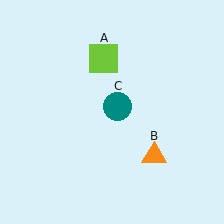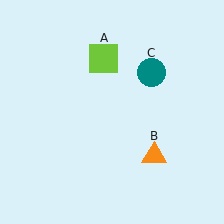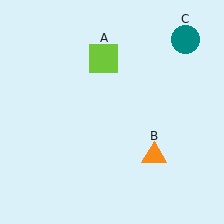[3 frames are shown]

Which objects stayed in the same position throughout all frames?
Lime square (object A) and orange triangle (object B) remained stationary.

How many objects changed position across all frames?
1 object changed position: teal circle (object C).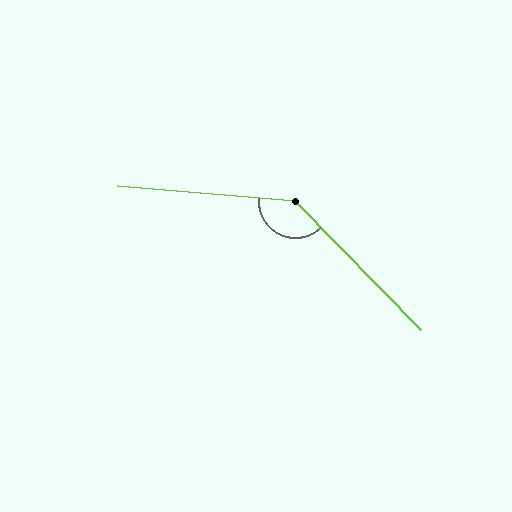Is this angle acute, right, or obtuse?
It is obtuse.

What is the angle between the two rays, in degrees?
Approximately 139 degrees.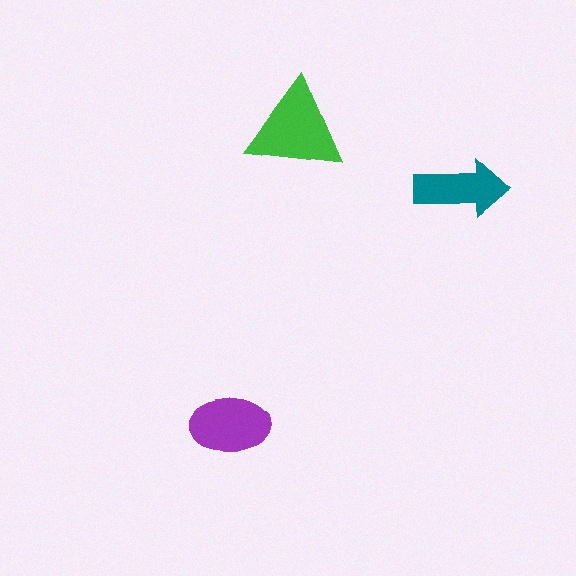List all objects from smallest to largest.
The teal arrow, the purple ellipse, the green triangle.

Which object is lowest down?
The purple ellipse is bottommost.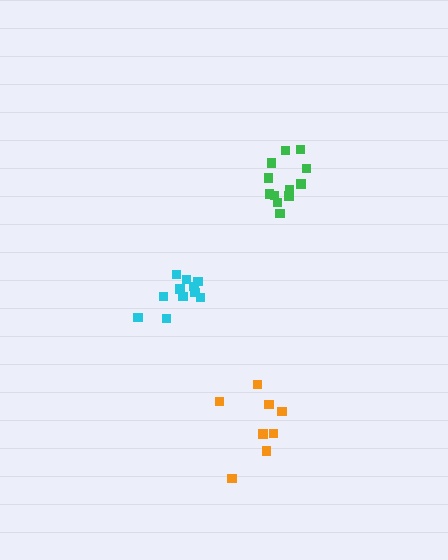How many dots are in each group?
Group 1: 8 dots, Group 2: 12 dots, Group 3: 11 dots (31 total).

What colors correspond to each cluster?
The clusters are colored: orange, green, cyan.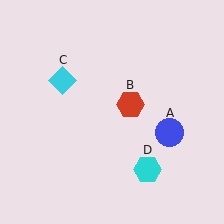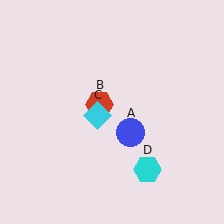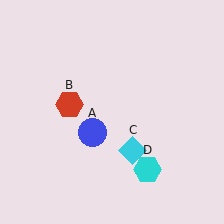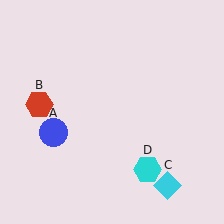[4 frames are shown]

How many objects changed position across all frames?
3 objects changed position: blue circle (object A), red hexagon (object B), cyan diamond (object C).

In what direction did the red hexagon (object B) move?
The red hexagon (object B) moved left.